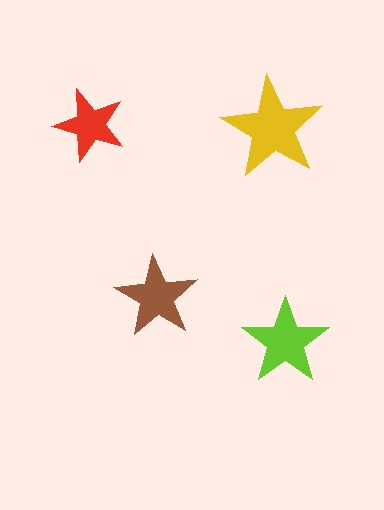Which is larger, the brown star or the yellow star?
The yellow one.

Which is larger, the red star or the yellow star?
The yellow one.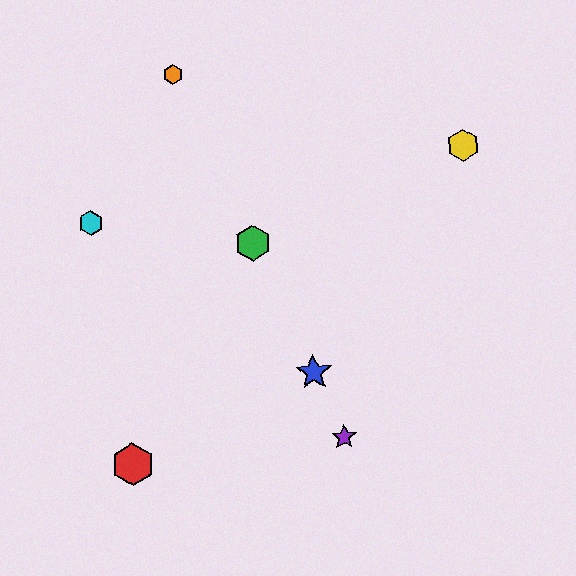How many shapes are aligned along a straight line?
4 shapes (the blue star, the green hexagon, the purple star, the orange hexagon) are aligned along a straight line.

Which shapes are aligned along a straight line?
The blue star, the green hexagon, the purple star, the orange hexagon are aligned along a straight line.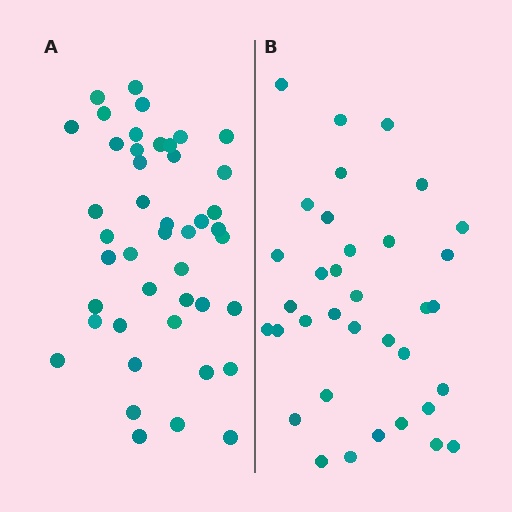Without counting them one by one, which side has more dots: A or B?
Region A (the left region) has more dots.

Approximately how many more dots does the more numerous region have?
Region A has roughly 8 or so more dots than region B.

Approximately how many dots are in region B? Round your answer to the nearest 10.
About 40 dots. (The exact count is 35, which rounds to 40.)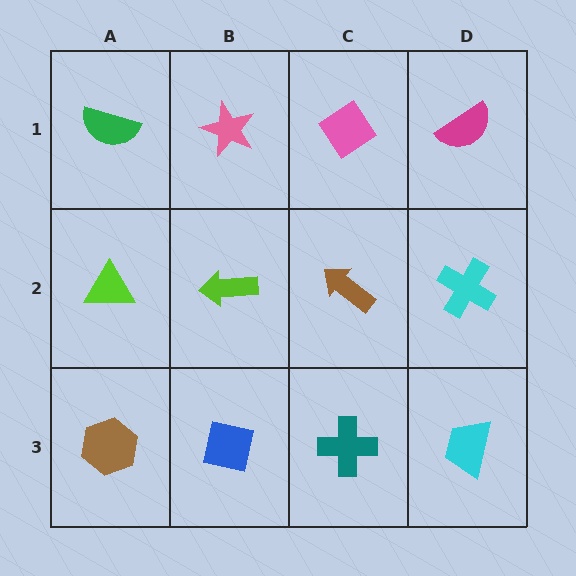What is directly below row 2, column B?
A blue square.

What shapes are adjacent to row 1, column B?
A lime arrow (row 2, column B), a green semicircle (row 1, column A), a pink diamond (row 1, column C).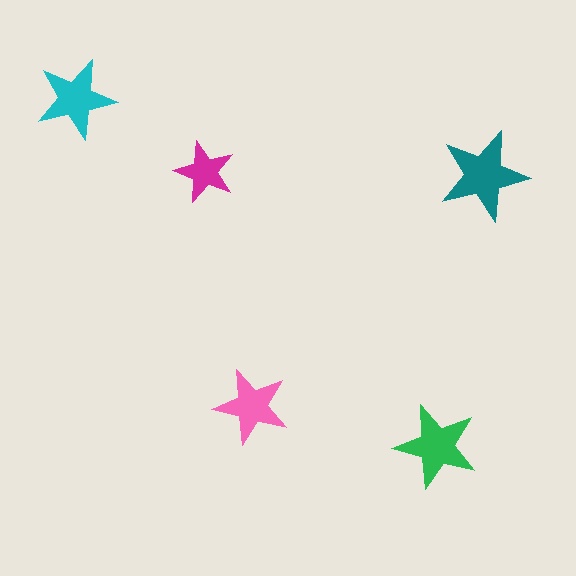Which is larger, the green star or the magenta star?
The green one.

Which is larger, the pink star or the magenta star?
The pink one.